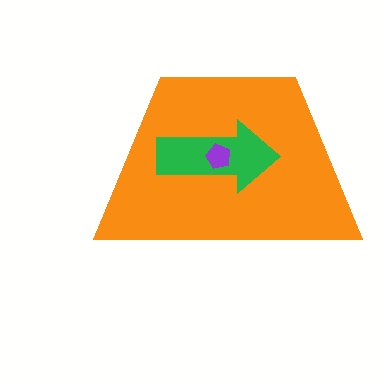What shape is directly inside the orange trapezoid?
The green arrow.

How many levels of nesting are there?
3.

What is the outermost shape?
The orange trapezoid.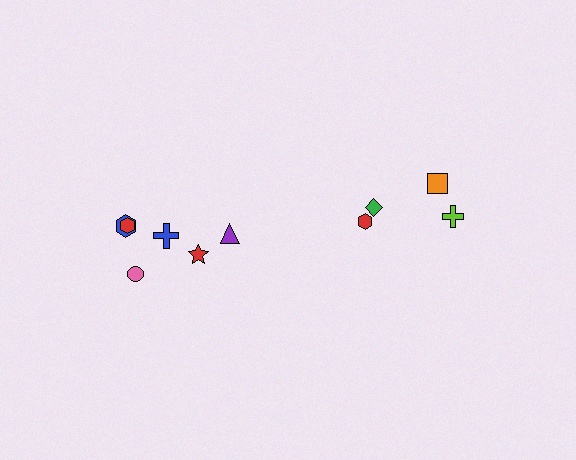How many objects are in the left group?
There are 6 objects.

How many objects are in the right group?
There are 4 objects.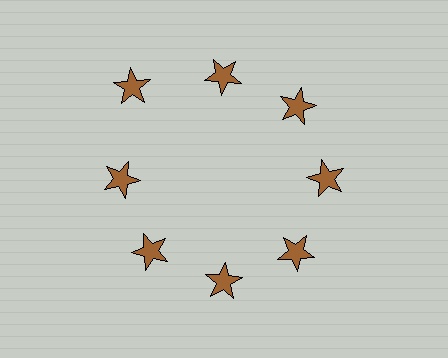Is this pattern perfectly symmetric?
No. The 8 brown stars are arranged in a ring, but one element near the 10 o'clock position is pushed outward from the center, breaking the 8-fold rotational symmetry.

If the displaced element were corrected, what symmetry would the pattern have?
It would have 8-fold rotational symmetry — the pattern would map onto itself every 45 degrees.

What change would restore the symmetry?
The symmetry would be restored by moving it inward, back onto the ring so that all 8 stars sit at equal angles and equal distance from the center.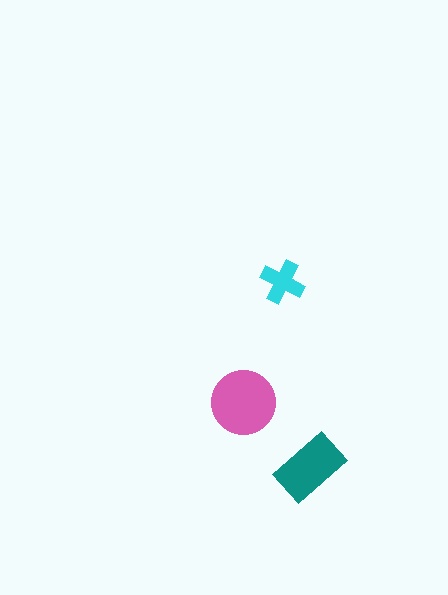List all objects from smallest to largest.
The cyan cross, the teal rectangle, the pink circle.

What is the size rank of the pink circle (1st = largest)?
1st.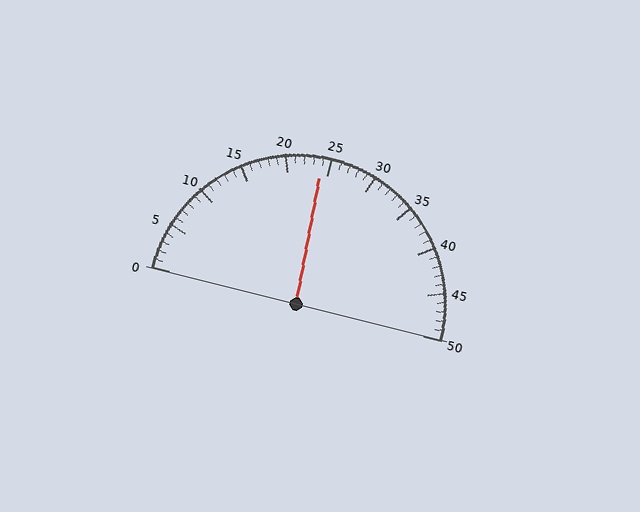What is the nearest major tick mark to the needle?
The nearest major tick mark is 25.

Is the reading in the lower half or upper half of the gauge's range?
The reading is in the lower half of the range (0 to 50).